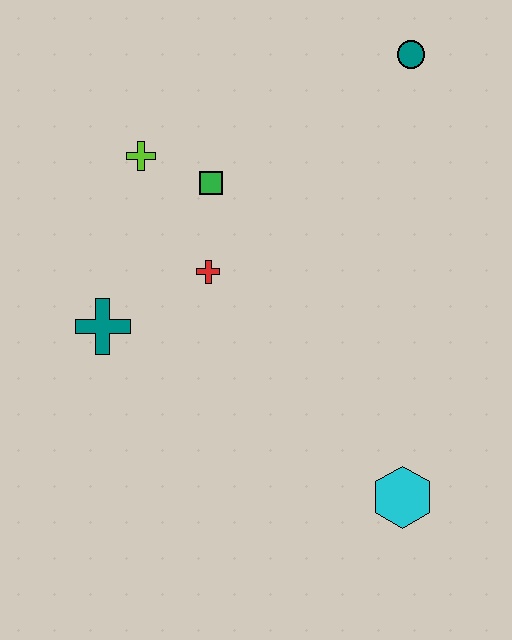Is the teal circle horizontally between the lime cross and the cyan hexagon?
No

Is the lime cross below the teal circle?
Yes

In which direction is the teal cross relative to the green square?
The teal cross is below the green square.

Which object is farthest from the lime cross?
The cyan hexagon is farthest from the lime cross.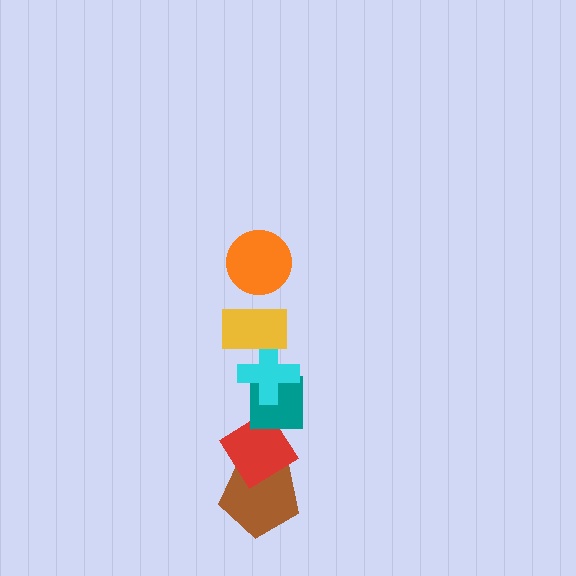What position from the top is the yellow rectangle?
The yellow rectangle is 2nd from the top.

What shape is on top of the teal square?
The cyan cross is on top of the teal square.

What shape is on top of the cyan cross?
The yellow rectangle is on top of the cyan cross.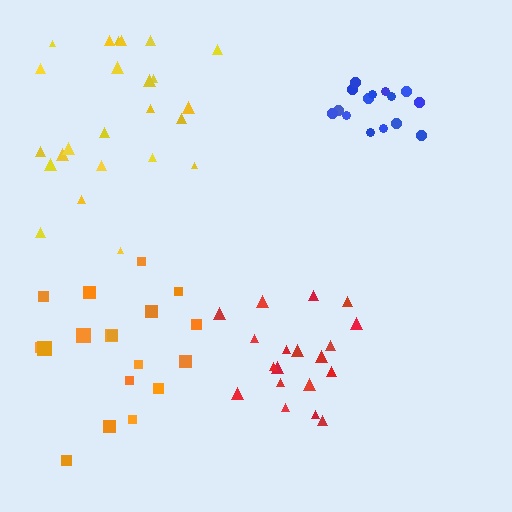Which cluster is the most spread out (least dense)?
Orange.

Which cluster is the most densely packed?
Blue.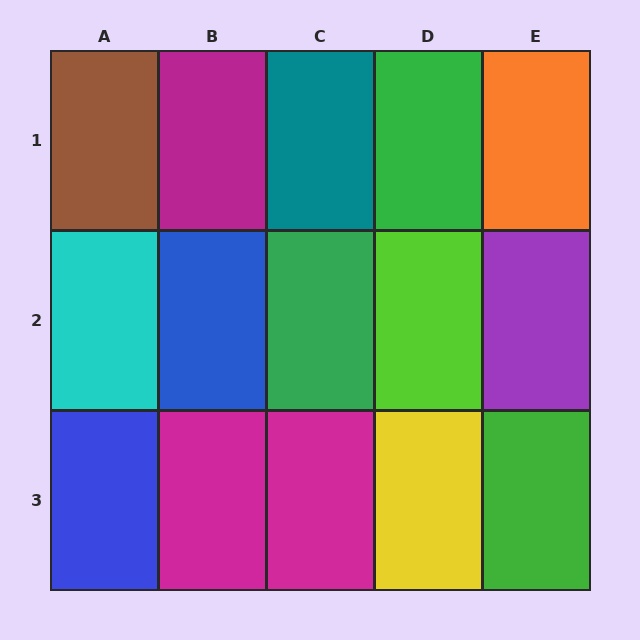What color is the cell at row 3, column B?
Magenta.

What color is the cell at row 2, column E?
Purple.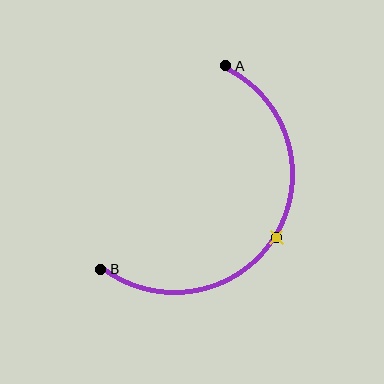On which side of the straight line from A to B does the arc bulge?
The arc bulges to the right of the straight line connecting A and B.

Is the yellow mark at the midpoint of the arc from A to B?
Yes. The yellow mark lies on the arc at equal arc-length from both A and B — it is the arc midpoint.